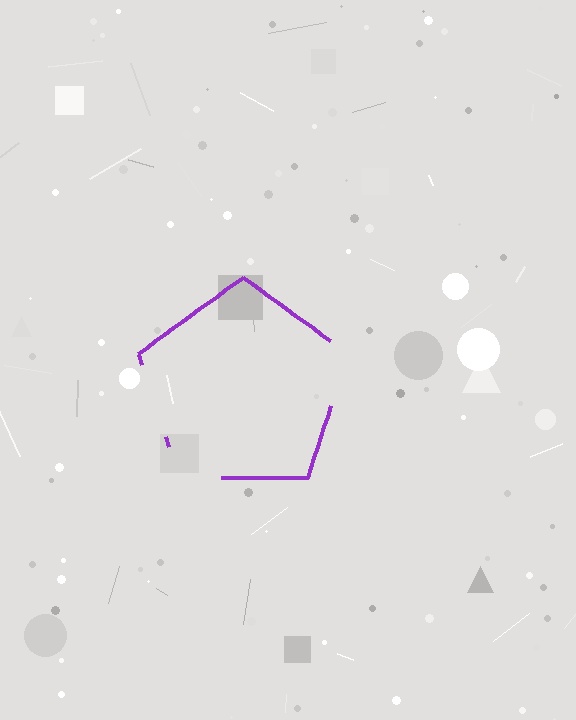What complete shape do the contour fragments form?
The contour fragments form a pentagon.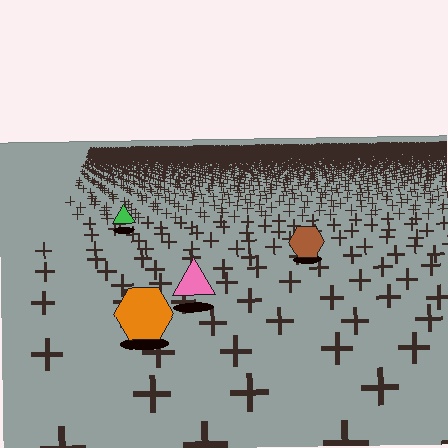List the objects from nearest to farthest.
From nearest to farthest: the orange hexagon, the pink triangle, the brown hexagon, the green triangle.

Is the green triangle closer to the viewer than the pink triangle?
No. The pink triangle is closer — you can tell from the texture gradient: the ground texture is coarser near it.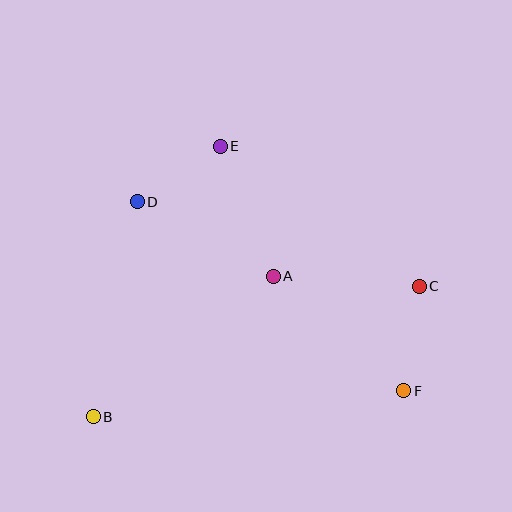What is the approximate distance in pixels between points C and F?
The distance between C and F is approximately 105 pixels.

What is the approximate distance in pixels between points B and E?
The distance between B and E is approximately 299 pixels.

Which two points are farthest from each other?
Points B and C are farthest from each other.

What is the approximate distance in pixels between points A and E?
The distance between A and E is approximately 141 pixels.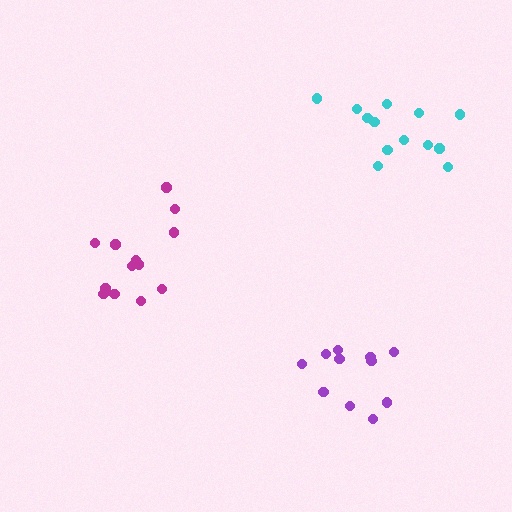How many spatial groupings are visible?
There are 3 spatial groupings.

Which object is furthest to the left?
The magenta cluster is leftmost.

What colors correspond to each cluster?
The clusters are colored: purple, magenta, cyan.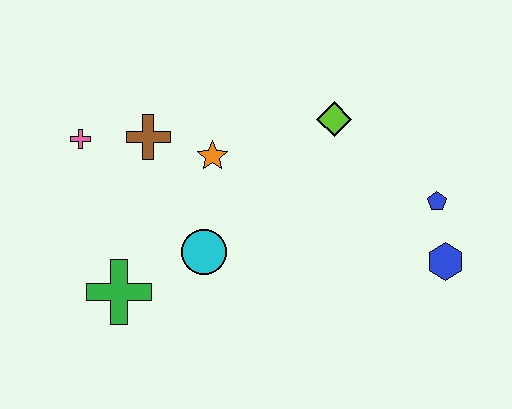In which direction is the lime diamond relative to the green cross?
The lime diamond is to the right of the green cross.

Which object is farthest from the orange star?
The blue hexagon is farthest from the orange star.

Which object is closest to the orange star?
The brown cross is closest to the orange star.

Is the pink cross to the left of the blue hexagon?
Yes